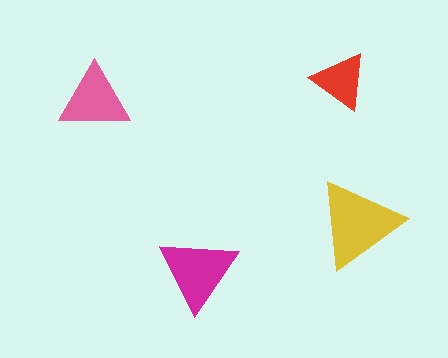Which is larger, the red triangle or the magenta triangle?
The magenta one.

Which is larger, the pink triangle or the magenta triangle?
The magenta one.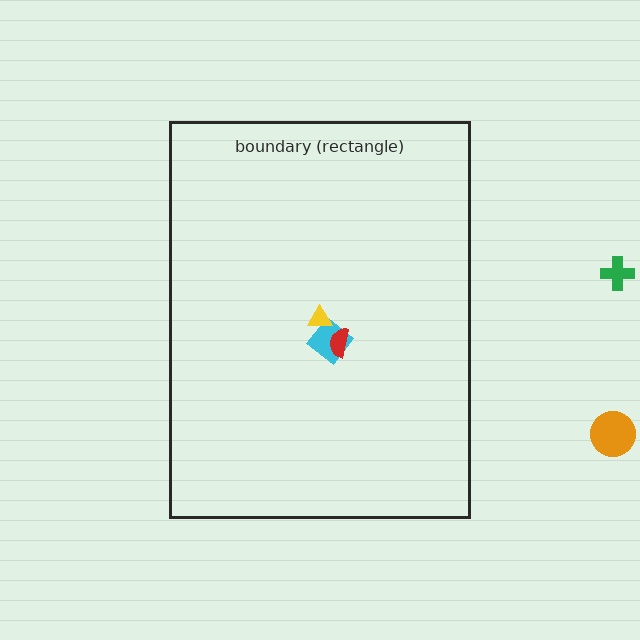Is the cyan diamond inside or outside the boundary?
Inside.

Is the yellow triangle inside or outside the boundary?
Inside.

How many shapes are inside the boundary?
3 inside, 2 outside.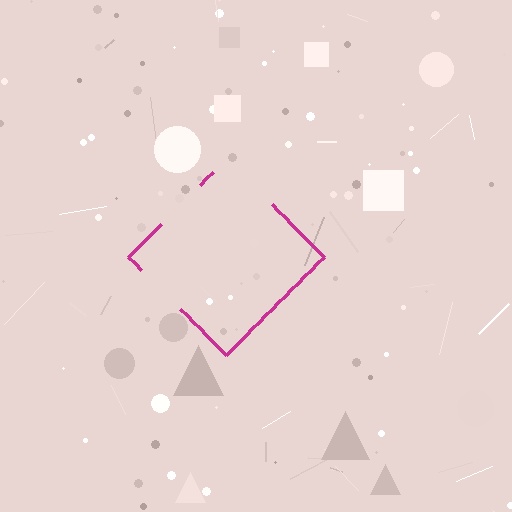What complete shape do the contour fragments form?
The contour fragments form a diamond.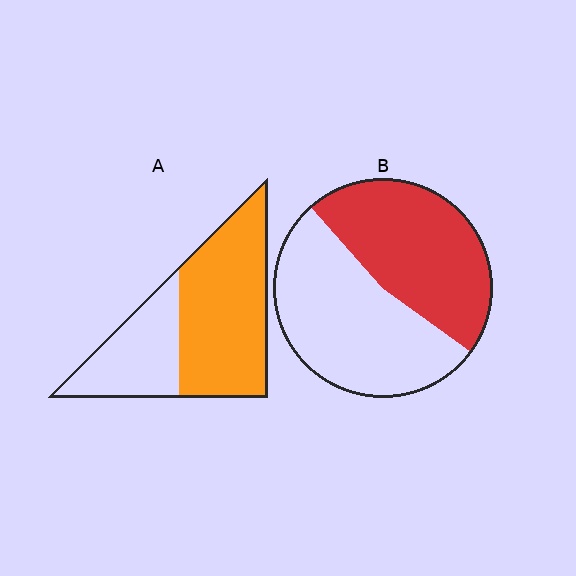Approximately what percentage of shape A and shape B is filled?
A is approximately 65% and B is approximately 45%.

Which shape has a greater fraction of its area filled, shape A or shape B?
Shape A.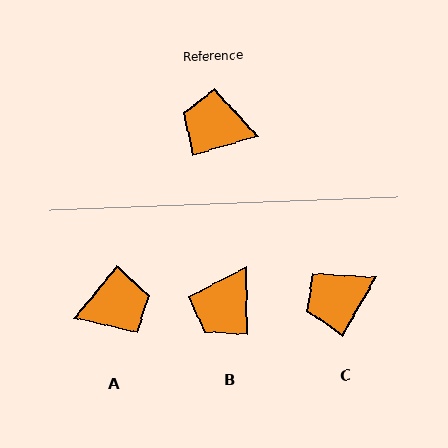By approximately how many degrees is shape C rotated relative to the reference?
Approximately 44 degrees counter-clockwise.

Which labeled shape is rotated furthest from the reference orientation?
A, about 145 degrees away.